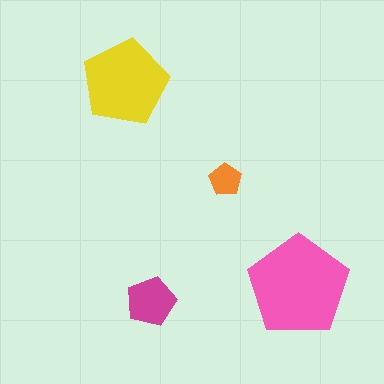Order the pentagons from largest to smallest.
the pink one, the yellow one, the magenta one, the orange one.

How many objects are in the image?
There are 4 objects in the image.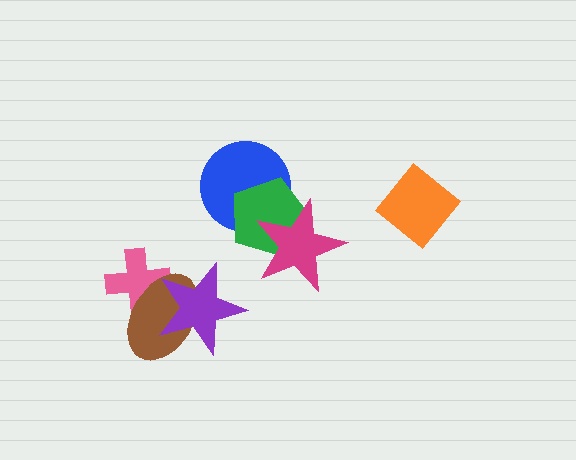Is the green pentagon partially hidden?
Yes, it is partially covered by another shape.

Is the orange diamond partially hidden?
No, no other shape covers it.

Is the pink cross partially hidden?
Yes, it is partially covered by another shape.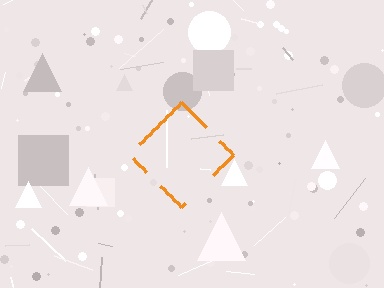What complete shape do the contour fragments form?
The contour fragments form a diamond.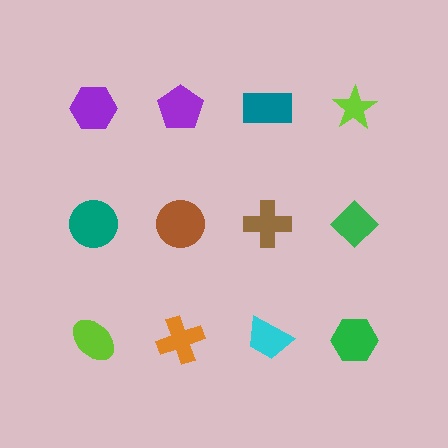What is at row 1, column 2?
A purple pentagon.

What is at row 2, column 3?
A brown cross.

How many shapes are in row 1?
4 shapes.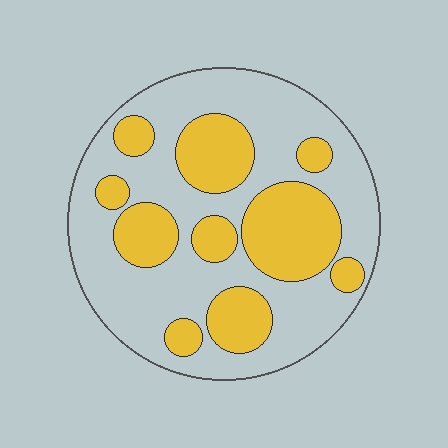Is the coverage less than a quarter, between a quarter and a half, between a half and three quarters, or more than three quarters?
Between a quarter and a half.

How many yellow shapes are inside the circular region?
10.